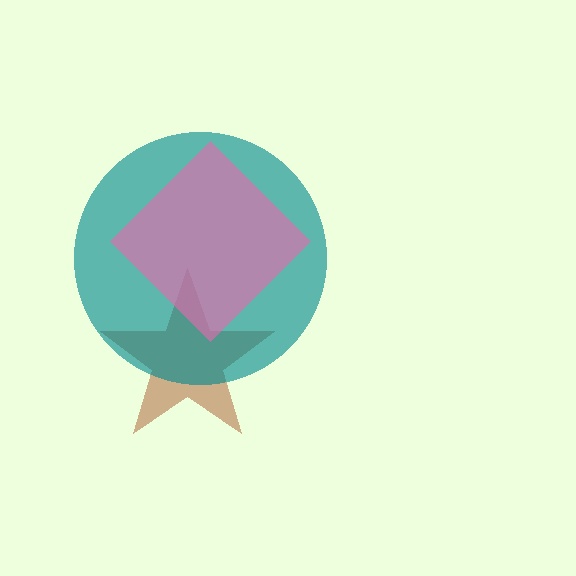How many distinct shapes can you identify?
There are 3 distinct shapes: a brown star, a teal circle, a pink diamond.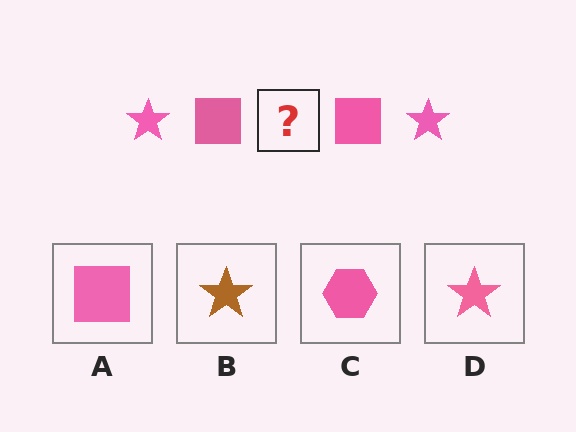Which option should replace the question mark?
Option D.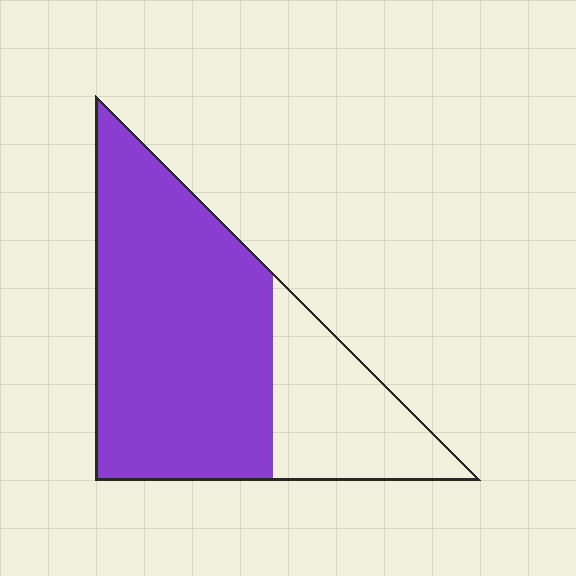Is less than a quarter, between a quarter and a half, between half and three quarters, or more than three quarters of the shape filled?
Between half and three quarters.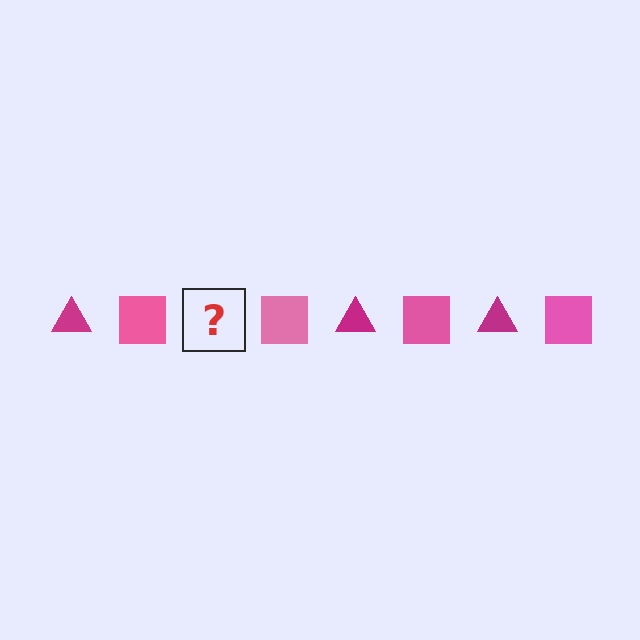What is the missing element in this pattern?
The missing element is a magenta triangle.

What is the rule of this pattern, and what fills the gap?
The rule is that the pattern alternates between magenta triangle and pink square. The gap should be filled with a magenta triangle.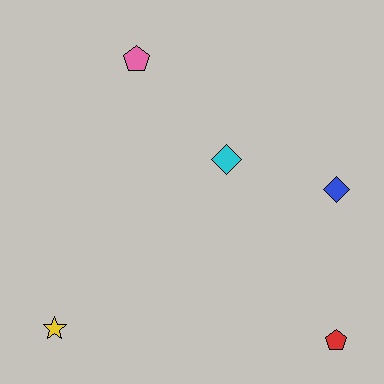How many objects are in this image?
There are 5 objects.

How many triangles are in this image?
There are no triangles.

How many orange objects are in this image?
There are no orange objects.